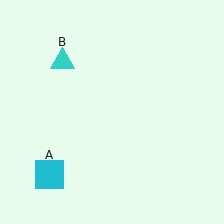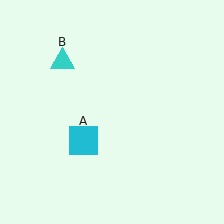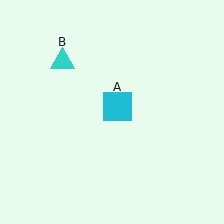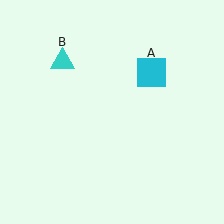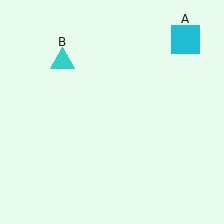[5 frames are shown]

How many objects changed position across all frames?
1 object changed position: cyan square (object A).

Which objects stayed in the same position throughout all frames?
Cyan triangle (object B) remained stationary.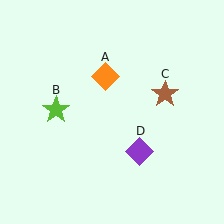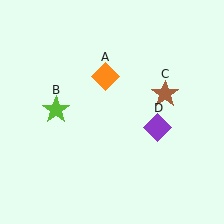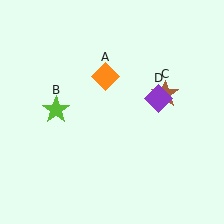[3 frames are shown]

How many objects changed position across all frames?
1 object changed position: purple diamond (object D).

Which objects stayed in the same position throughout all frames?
Orange diamond (object A) and lime star (object B) and brown star (object C) remained stationary.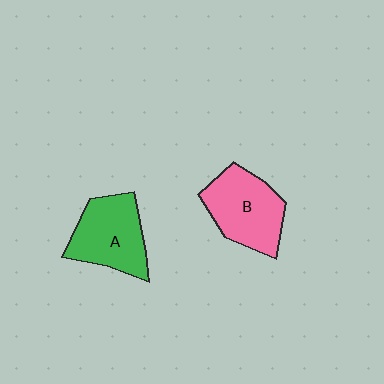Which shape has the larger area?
Shape B (pink).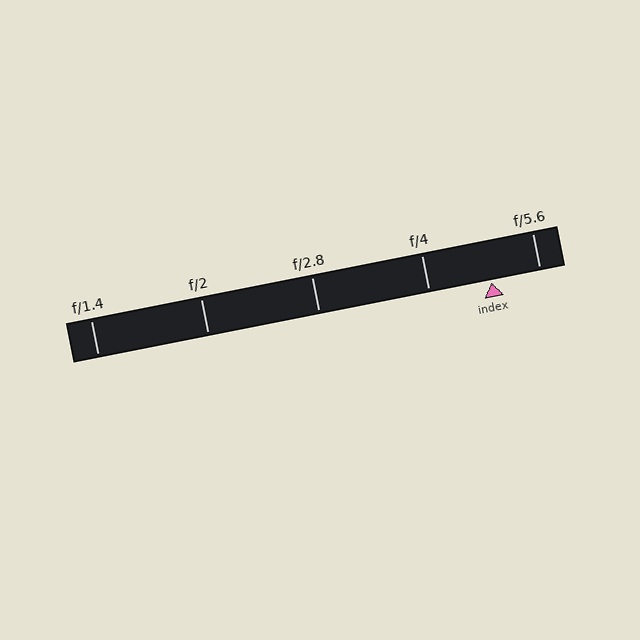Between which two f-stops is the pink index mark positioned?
The index mark is between f/4 and f/5.6.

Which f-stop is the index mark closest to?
The index mark is closest to f/5.6.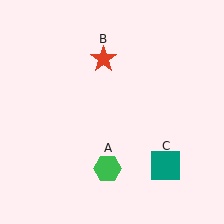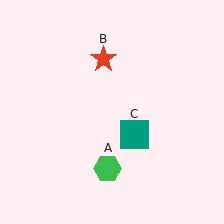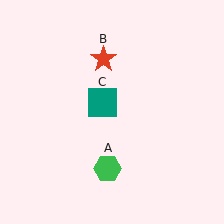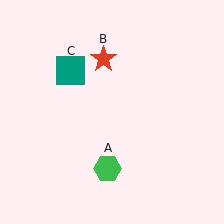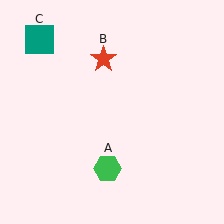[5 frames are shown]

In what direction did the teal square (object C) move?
The teal square (object C) moved up and to the left.